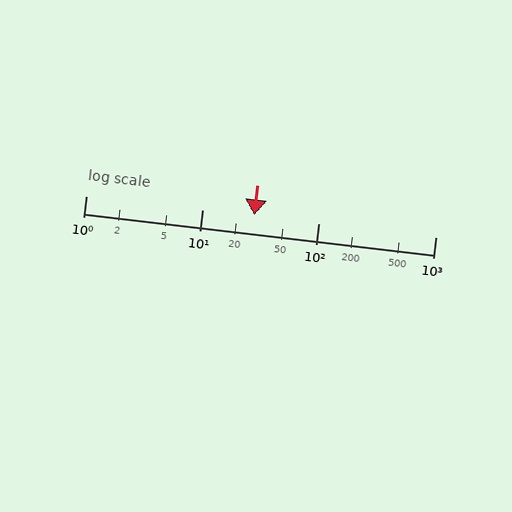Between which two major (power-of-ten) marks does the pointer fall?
The pointer is between 10 and 100.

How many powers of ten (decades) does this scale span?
The scale spans 3 decades, from 1 to 1000.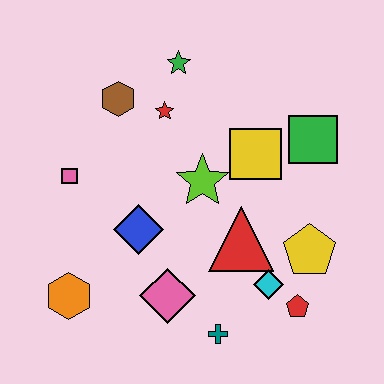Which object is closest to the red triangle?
The cyan diamond is closest to the red triangle.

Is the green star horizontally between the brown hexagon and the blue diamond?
No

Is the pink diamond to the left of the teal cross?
Yes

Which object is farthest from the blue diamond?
The green square is farthest from the blue diamond.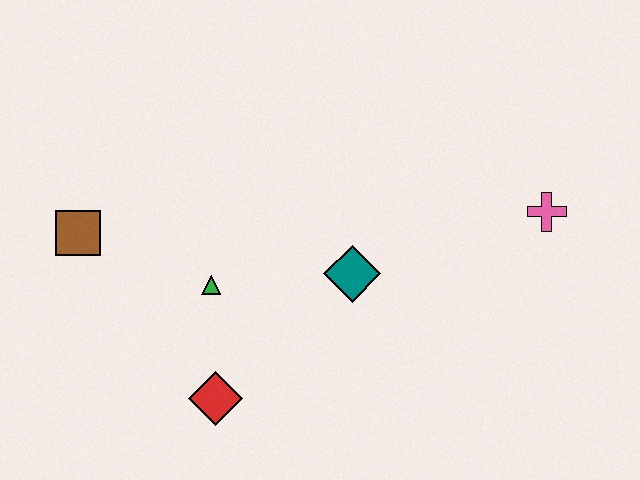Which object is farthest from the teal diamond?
The brown square is farthest from the teal diamond.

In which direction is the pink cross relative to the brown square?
The pink cross is to the right of the brown square.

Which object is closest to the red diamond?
The green triangle is closest to the red diamond.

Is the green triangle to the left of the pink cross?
Yes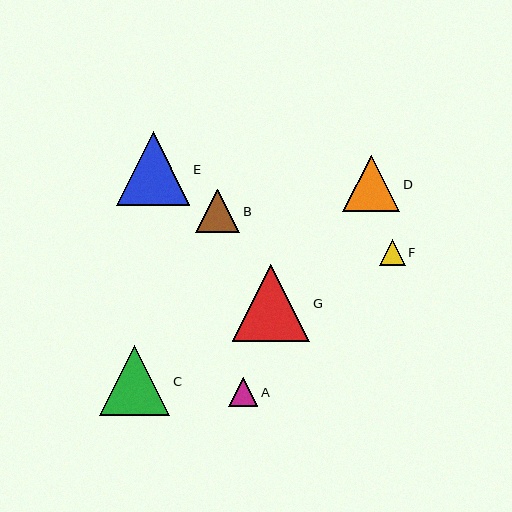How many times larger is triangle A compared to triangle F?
Triangle A is approximately 1.1 times the size of triangle F.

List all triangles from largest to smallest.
From largest to smallest: G, E, C, D, B, A, F.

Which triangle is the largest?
Triangle G is the largest with a size of approximately 78 pixels.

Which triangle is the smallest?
Triangle F is the smallest with a size of approximately 26 pixels.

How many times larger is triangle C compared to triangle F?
Triangle C is approximately 2.7 times the size of triangle F.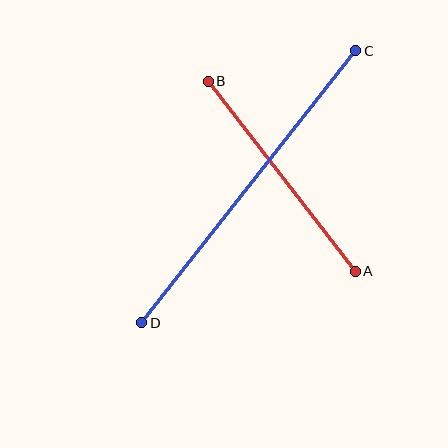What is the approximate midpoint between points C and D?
The midpoint is at approximately (249, 187) pixels.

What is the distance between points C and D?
The distance is approximately 346 pixels.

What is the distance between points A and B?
The distance is approximately 240 pixels.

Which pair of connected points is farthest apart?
Points C and D are farthest apart.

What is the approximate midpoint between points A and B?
The midpoint is at approximately (282, 176) pixels.